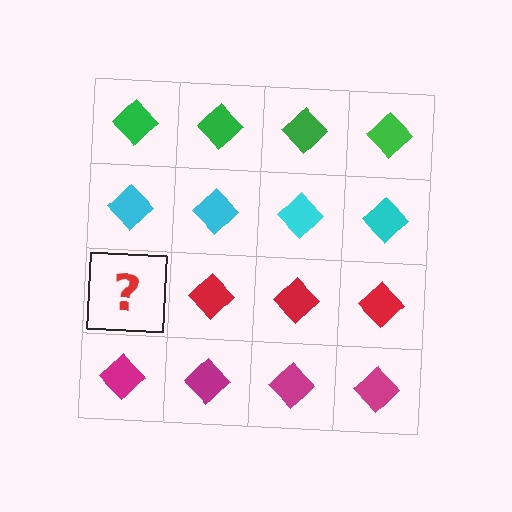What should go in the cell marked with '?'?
The missing cell should contain a red diamond.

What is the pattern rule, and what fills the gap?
The rule is that each row has a consistent color. The gap should be filled with a red diamond.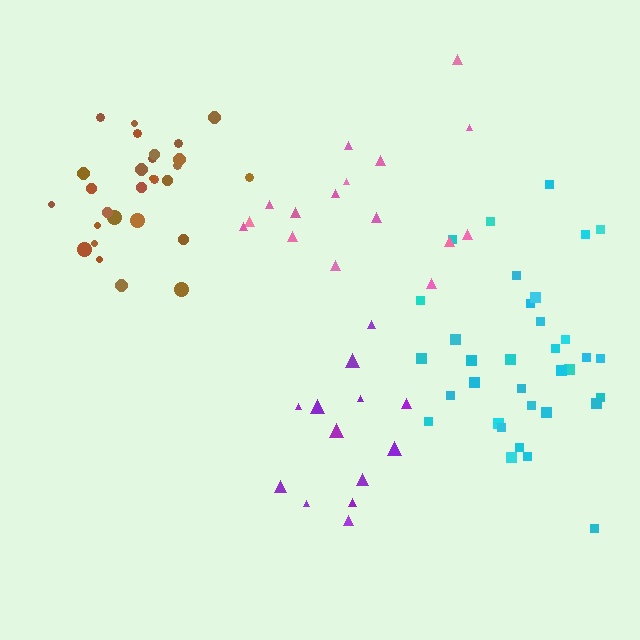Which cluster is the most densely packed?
Brown.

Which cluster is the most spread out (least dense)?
Pink.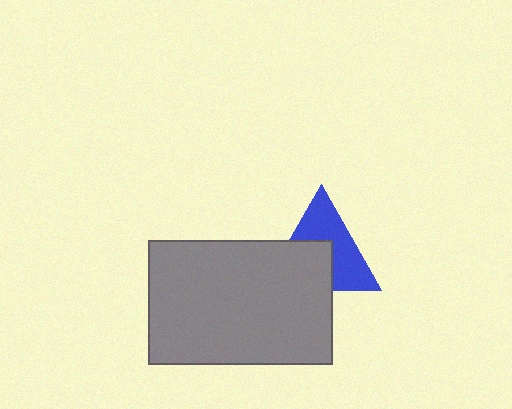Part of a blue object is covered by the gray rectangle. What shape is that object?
It is a triangle.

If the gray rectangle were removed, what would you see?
You would see the complete blue triangle.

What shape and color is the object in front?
The object in front is a gray rectangle.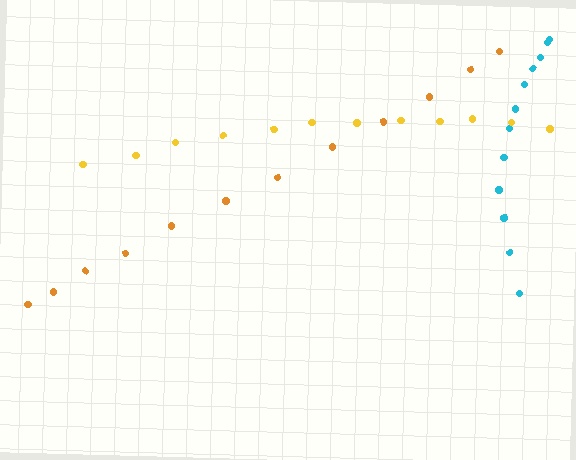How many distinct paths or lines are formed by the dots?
There are 3 distinct paths.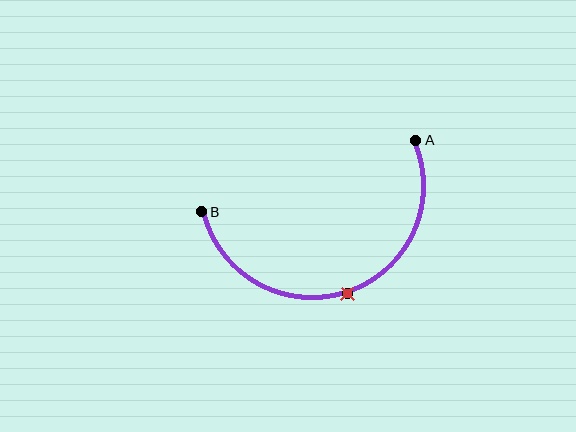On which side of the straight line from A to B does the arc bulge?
The arc bulges below the straight line connecting A and B.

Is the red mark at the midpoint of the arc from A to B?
Yes. The red mark lies on the arc at equal arc-length from both A and B — it is the arc midpoint.